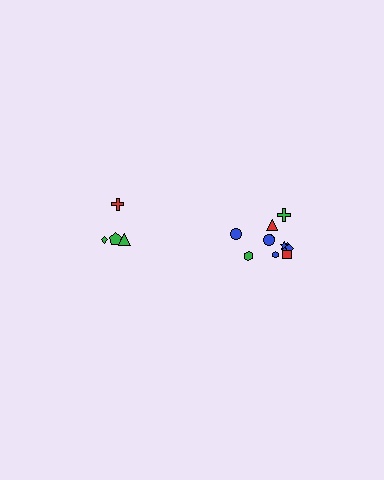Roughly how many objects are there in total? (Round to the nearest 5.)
Roughly 15 objects in total.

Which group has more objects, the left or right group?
The right group.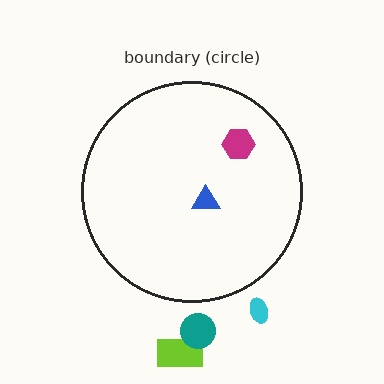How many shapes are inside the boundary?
2 inside, 3 outside.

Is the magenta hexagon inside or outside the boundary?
Inside.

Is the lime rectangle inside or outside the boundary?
Outside.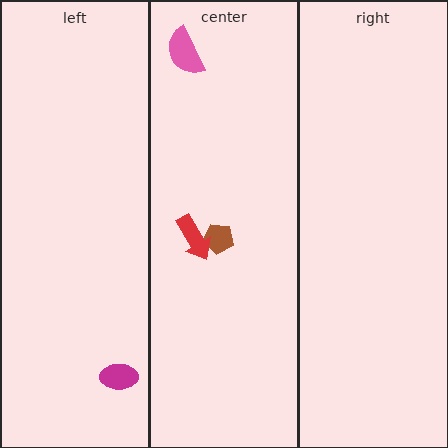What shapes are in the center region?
The brown pentagon, the pink semicircle, the red arrow.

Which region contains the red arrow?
The center region.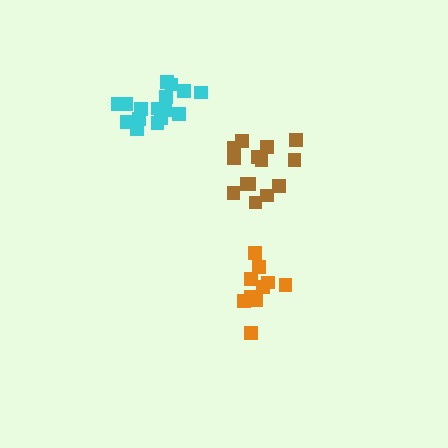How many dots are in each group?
Group 1: 10 dots, Group 2: 14 dots, Group 3: 16 dots (40 total).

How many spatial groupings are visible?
There are 3 spatial groupings.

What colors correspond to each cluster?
The clusters are colored: orange, brown, cyan.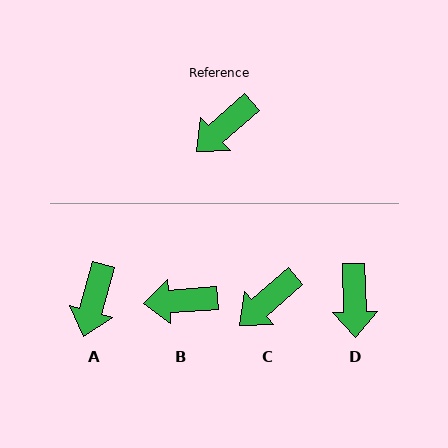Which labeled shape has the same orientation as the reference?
C.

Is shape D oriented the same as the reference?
No, it is off by about 51 degrees.